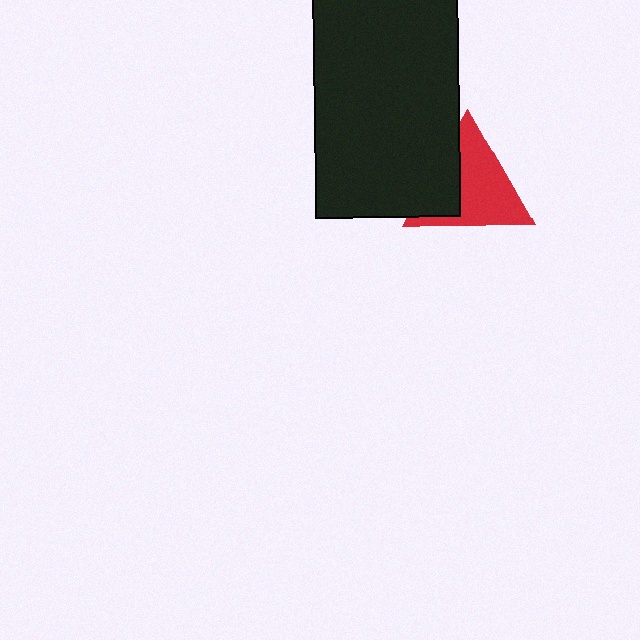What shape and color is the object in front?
The object in front is a black rectangle.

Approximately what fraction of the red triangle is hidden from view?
Roughly 35% of the red triangle is hidden behind the black rectangle.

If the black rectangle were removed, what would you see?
You would see the complete red triangle.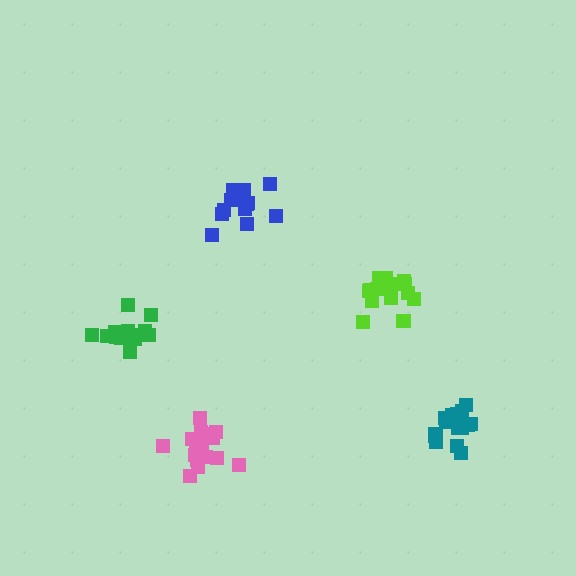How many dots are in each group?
Group 1: 15 dots, Group 2: 19 dots, Group 3: 14 dots, Group 4: 13 dots, Group 5: 16 dots (77 total).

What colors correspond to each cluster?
The clusters are colored: teal, pink, green, blue, lime.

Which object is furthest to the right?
The teal cluster is rightmost.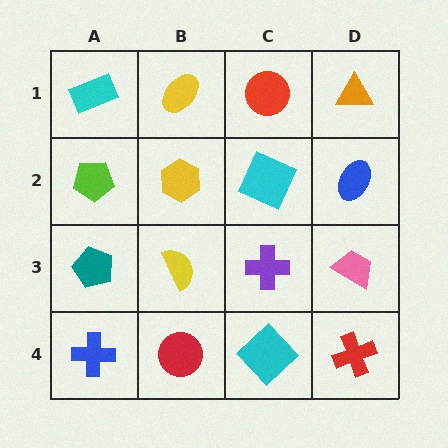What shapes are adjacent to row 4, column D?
A pink trapezoid (row 3, column D), a cyan diamond (row 4, column C).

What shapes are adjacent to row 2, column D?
An orange triangle (row 1, column D), a pink trapezoid (row 3, column D), a cyan square (row 2, column C).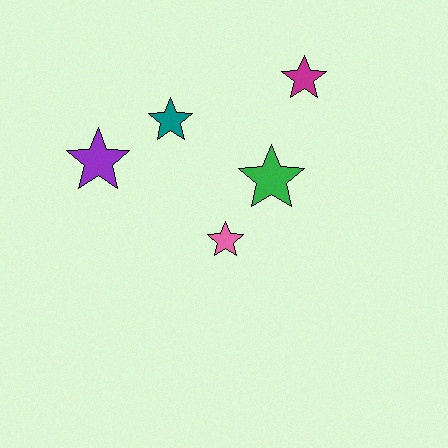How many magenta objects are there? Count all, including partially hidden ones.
There is 1 magenta object.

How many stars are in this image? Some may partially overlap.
There are 5 stars.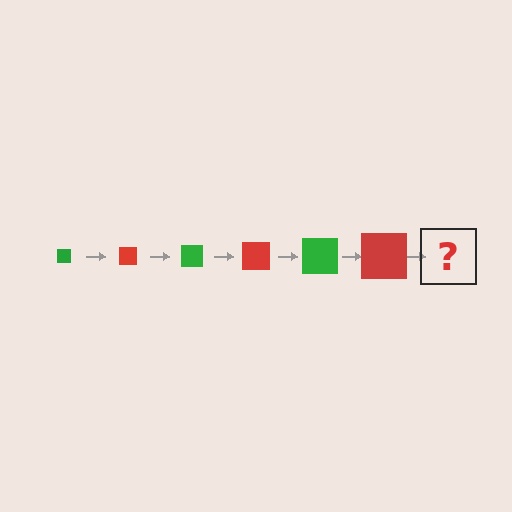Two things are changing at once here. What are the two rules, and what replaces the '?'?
The two rules are that the square grows larger each step and the color cycles through green and red. The '?' should be a green square, larger than the previous one.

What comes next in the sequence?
The next element should be a green square, larger than the previous one.